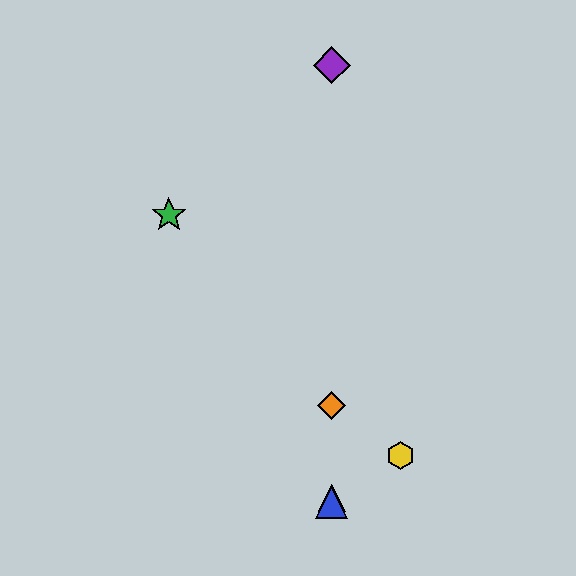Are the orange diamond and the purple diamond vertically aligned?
Yes, both are at x≈332.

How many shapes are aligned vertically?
4 shapes (the red triangle, the blue triangle, the purple diamond, the orange diamond) are aligned vertically.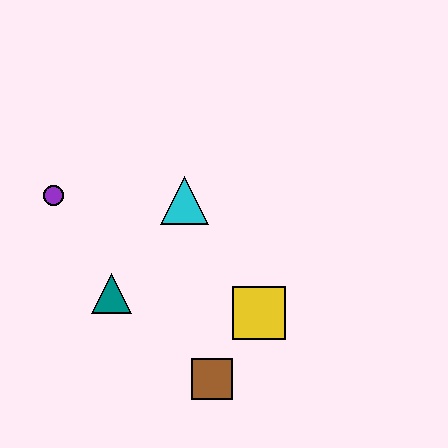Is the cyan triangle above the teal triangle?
Yes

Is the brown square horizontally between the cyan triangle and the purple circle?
No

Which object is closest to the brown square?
The yellow square is closest to the brown square.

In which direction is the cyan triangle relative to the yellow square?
The cyan triangle is above the yellow square.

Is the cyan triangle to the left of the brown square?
Yes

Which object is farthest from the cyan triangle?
The brown square is farthest from the cyan triangle.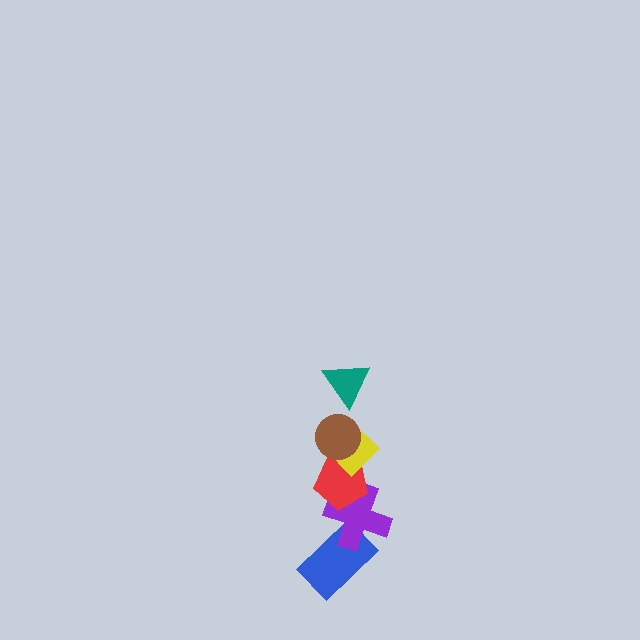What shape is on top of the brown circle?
The teal triangle is on top of the brown circle.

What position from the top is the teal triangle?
The teal triangle is 1st from the top.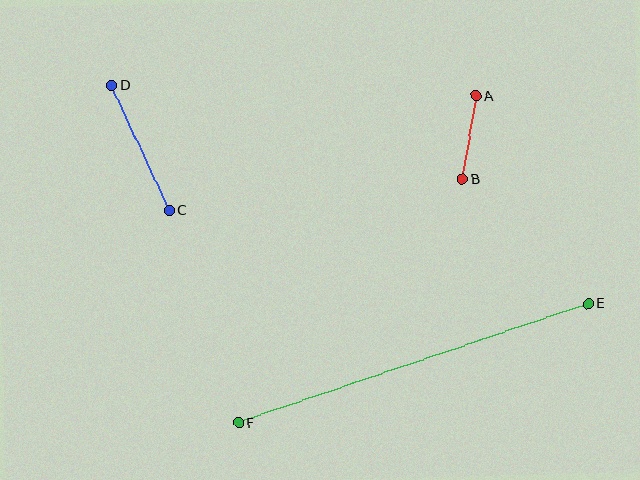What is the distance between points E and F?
The distance is approximately 369 pixels.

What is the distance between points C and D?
The distance is approximately 138 pixels.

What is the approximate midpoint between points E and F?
The midpoint is at approximately (413, 363) pixels.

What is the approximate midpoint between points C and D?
The midpoint is at approximately (141, 148) pixels.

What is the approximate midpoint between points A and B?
The midpoint is at approximately (469, 137) pixels.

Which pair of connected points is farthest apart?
Points E and F are farthest apart.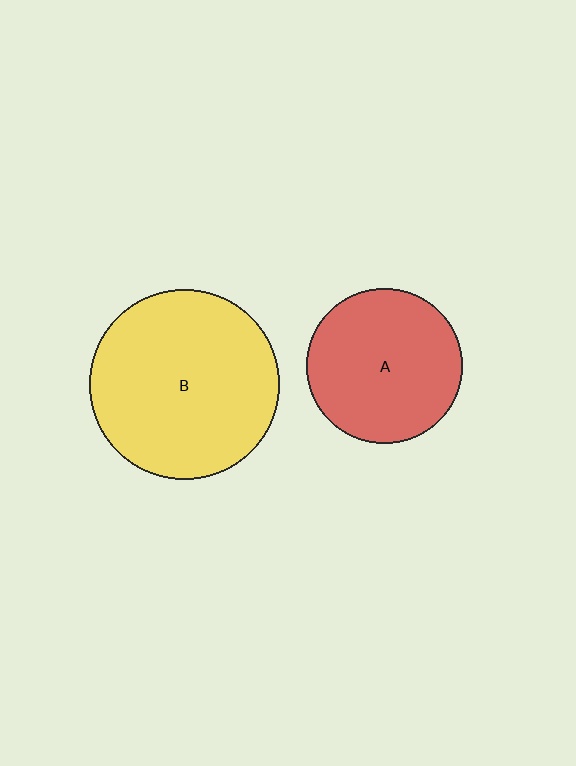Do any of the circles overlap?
No, none of the circles overlap.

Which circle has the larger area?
Circle B (yellow).